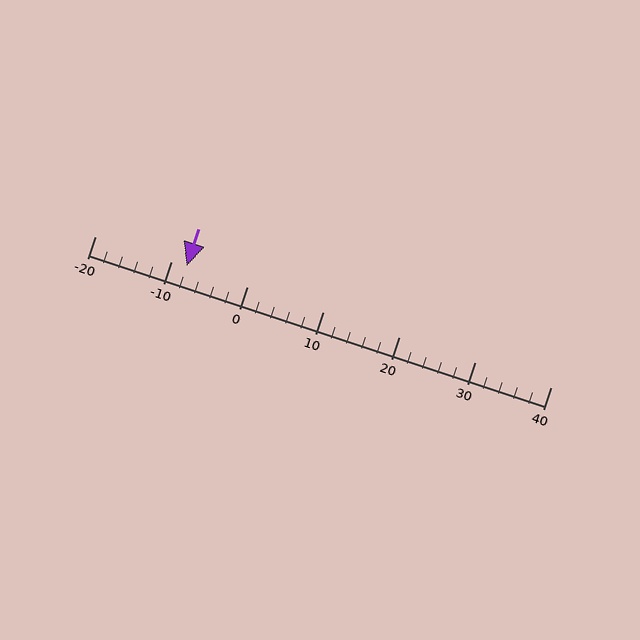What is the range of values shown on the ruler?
The ruler shows values from -20 to 40.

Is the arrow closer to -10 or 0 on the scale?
The arrow is closer to -10.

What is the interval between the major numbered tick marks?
The major tick marks are spaced 10 units apart.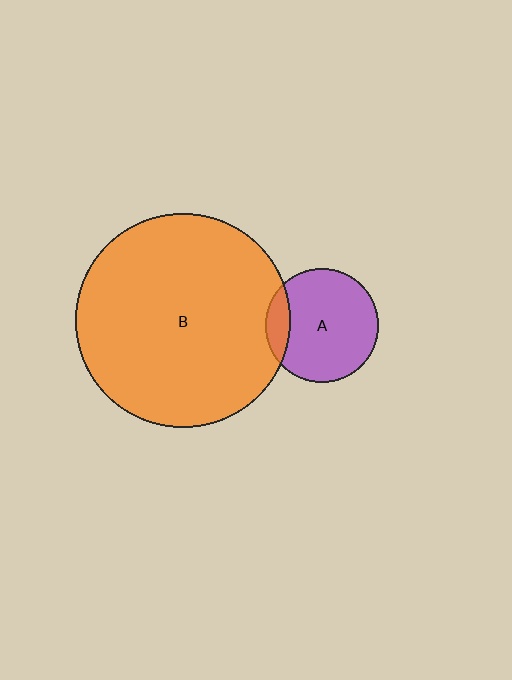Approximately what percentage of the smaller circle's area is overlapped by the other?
Approximately 15%.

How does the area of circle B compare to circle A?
Approximately 3.6 times.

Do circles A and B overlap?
Yes.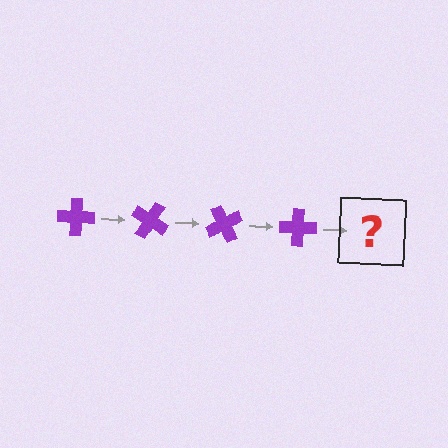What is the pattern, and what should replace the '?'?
The pattern is that the cross rotates 30 degrees each step. The '?' should be a purple cross rotated 120 degrees.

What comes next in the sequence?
The next element should be a purple cross rotated 120 degrees.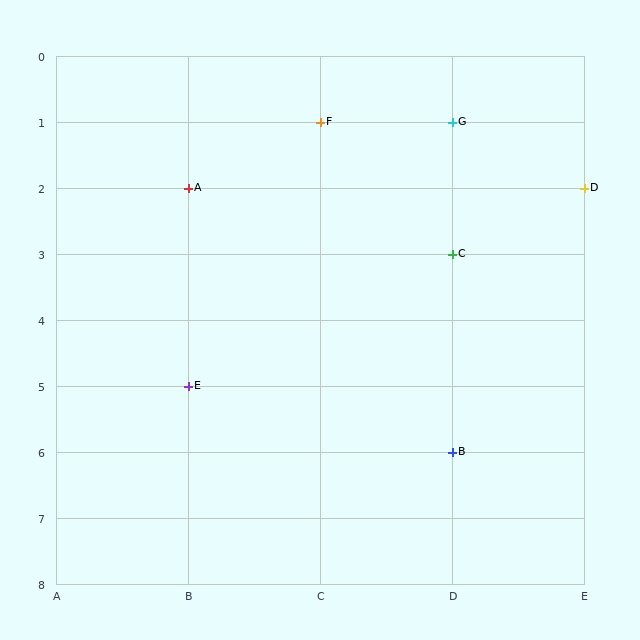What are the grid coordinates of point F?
Point F is at grid coordinates (C, 1).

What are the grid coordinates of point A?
Point A is at grid coordinates (B, 2).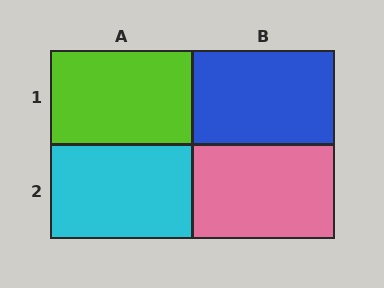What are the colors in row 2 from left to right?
Cyan, pink.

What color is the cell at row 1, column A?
Lime.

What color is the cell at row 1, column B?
Blue.